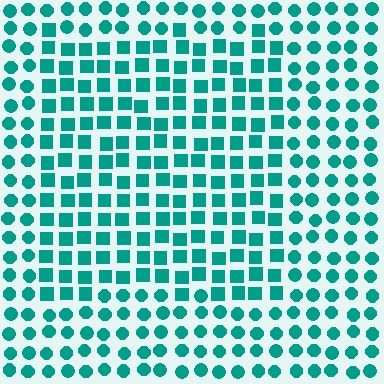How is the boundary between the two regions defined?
The boundary is defined by a change in element shape: squares inside vs. circles outside. All elements share the same color and spacing.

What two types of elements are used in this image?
The image uses squares inside the rectangle region and circles outside it.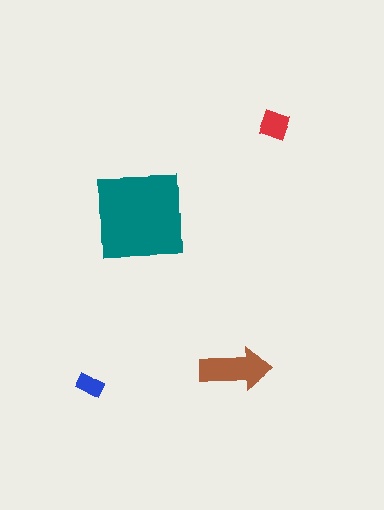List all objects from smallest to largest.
The blue rectangle, the red diamond, the brown arrow, the teal square.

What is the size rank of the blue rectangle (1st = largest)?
4th.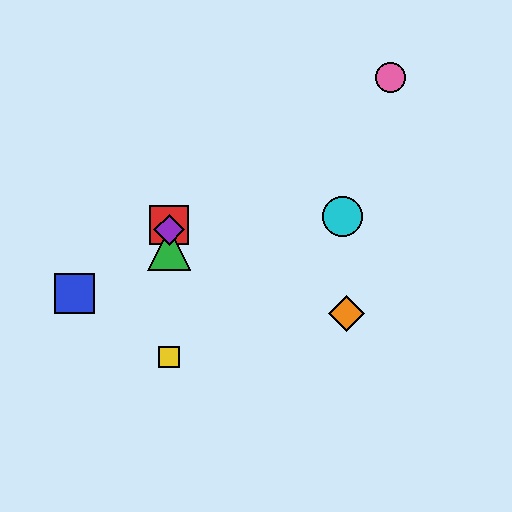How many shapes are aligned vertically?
4 shapes (the red square, the green triangle, the yellow square, the purple diamond) are aligned vertically.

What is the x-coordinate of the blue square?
The blue square is at x≈75.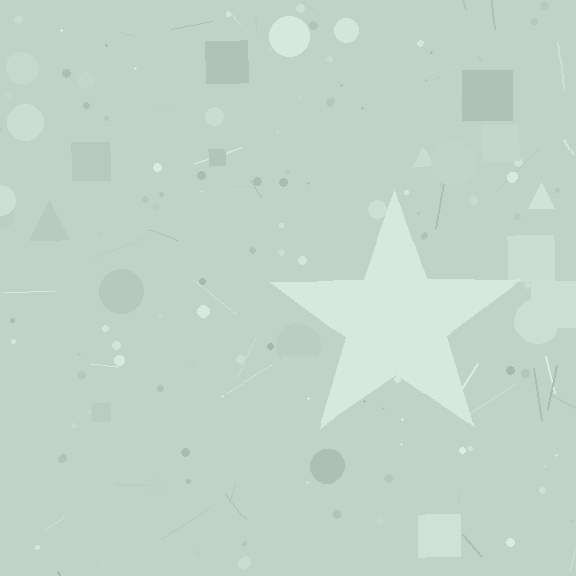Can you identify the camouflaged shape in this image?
The camouflaged shape is a star.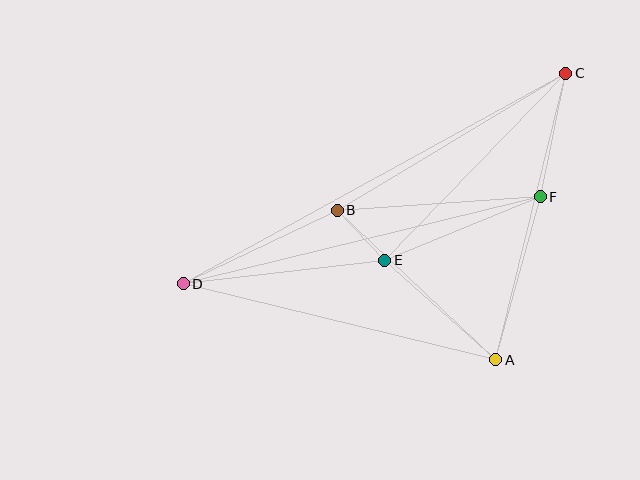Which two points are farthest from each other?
Points C and D are farthest from each other.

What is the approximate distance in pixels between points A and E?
The distance between A and E is approximately 149 pixels.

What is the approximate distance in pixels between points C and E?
The distance between C and E is approximately 260 pixels.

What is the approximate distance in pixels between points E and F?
The distance between E and F is approximately 168 pixels.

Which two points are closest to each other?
Points B and E are closest to each other.